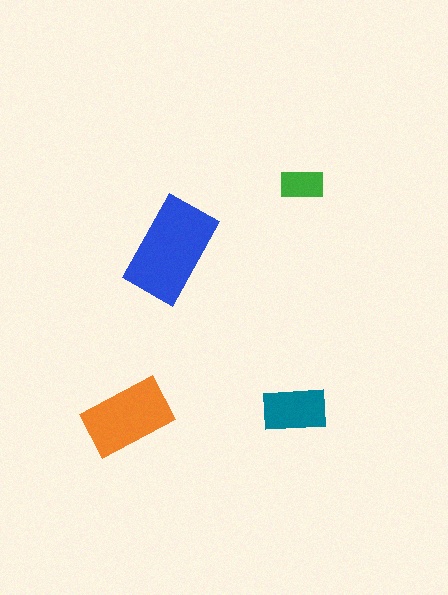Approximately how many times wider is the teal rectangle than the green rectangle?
About 1.5 times wider.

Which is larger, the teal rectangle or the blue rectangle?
The blue one.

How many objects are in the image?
There are 4 objects in the image.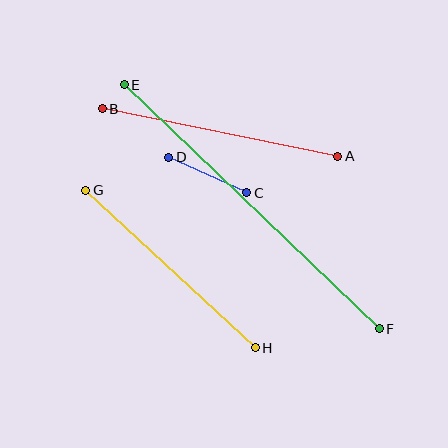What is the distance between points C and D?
The distance is approximately 86 pixels.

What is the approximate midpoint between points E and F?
The midpoint is at approximately (252, 207) pixels.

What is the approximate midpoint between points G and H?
The midpoint is at approximately (170, 269) pixels.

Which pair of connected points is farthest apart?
Points E and F are farthest apart.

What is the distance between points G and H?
The distance is approximately 231 pixels.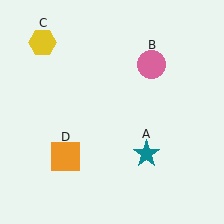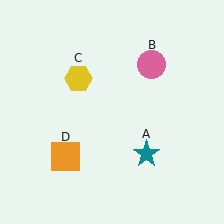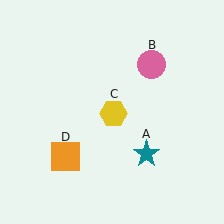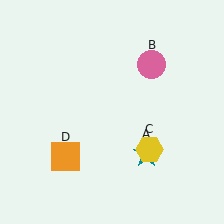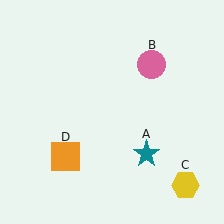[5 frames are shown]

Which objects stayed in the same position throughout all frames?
Teal star (object A) and pink circle (object B) and orange square (object D) remained stationary.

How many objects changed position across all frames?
1 object changed position: yellow hexagon (object C).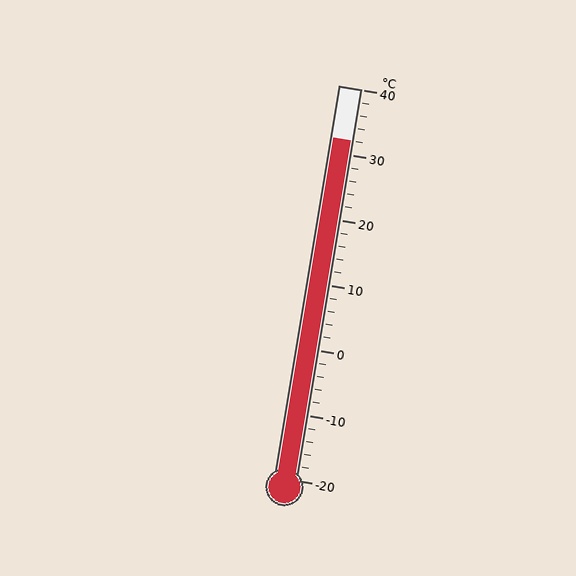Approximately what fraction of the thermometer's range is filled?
The thermometer is filled to approximately 85% of its range.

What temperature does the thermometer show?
The thermometer shows approximately 32°C.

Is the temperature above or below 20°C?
The temperature is above 20°C.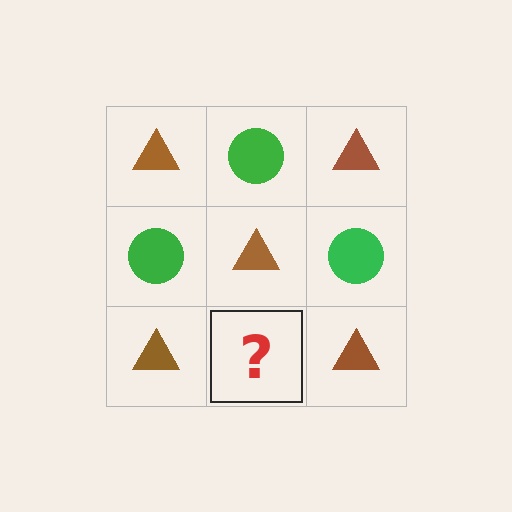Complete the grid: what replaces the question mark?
The question mark should be replaced with a green circle.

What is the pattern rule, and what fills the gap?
The rule is that it alternates brown triangle and green circle in a checkerboard pattern. The gap should be filled with a green circle.